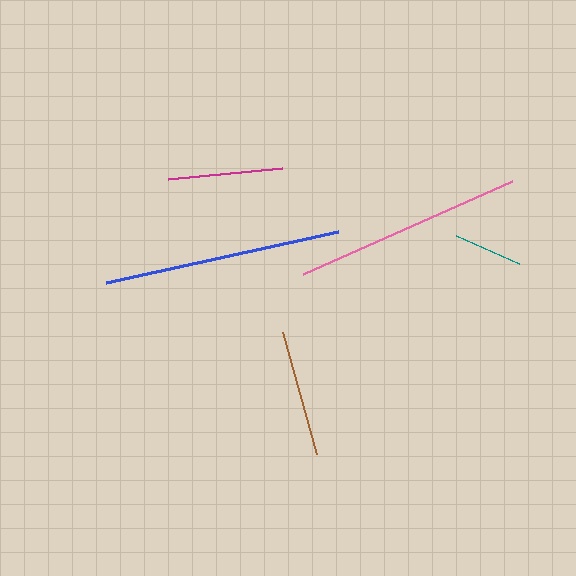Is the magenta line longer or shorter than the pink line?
The pink line is longer than the magenta line.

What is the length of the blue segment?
The blue segment is approximately 238 pixels long.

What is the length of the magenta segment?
The magenta segment is approximately 114 pixels long.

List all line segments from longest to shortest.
From longest to shortest: blue, pink, brown, magenta, teal.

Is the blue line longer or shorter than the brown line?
The blue line is longer than the brown line.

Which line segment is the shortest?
The teal line is the shortest at approximately 69 pixels.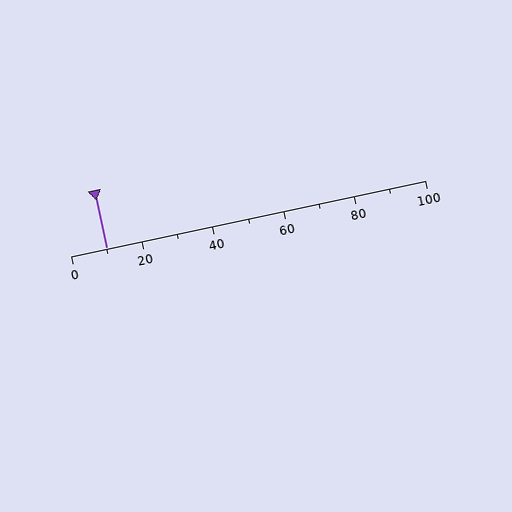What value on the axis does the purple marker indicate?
The marker indicates approximately 10.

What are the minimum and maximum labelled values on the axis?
The axis runs from 0 to 100.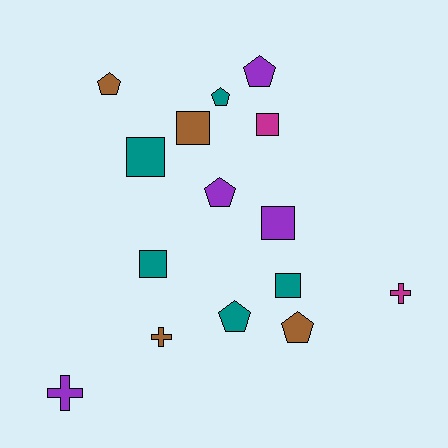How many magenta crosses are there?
There is 1 magenta cross.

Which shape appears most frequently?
Square, with 6 objects.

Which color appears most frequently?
Teal, with 5 objects.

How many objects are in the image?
There are 15 objects.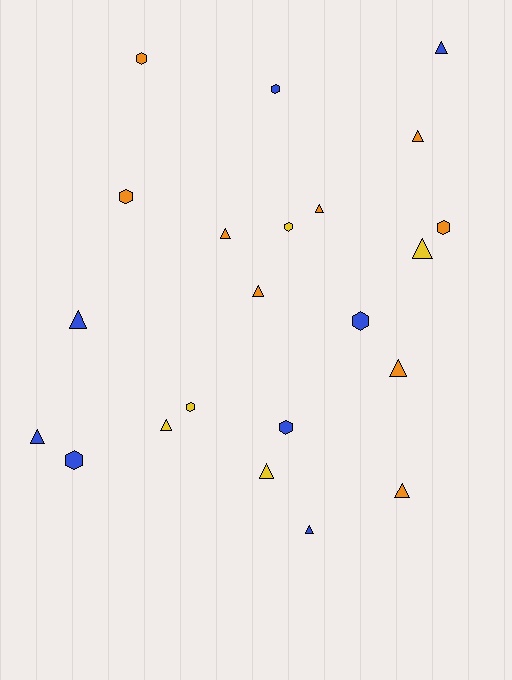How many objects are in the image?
There are 22 objects.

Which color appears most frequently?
Orange, with 9 objects.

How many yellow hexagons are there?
There are 2 yellow hexagons.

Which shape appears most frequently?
Triangle, with 13 objects.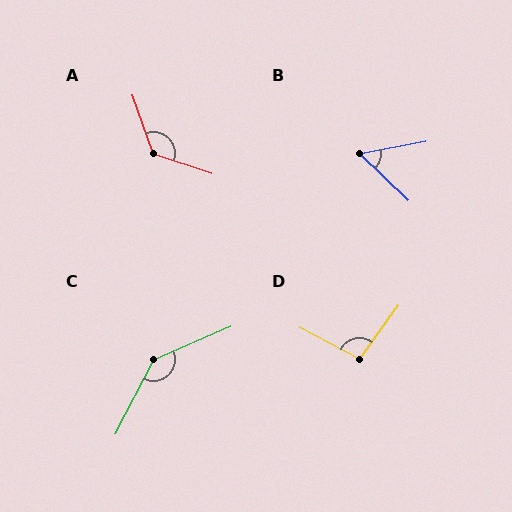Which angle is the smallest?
B, at approximately 54 degrees.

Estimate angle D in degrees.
Approximately 98 degrees.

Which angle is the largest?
C, at approximately 140 degrees.